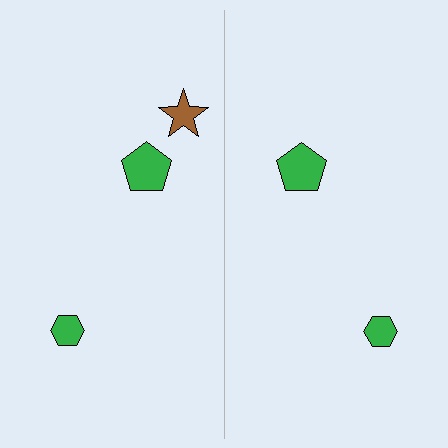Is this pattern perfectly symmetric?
No, the pattern is not perfectly symmetric. A brown star is missing from the right side.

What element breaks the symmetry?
A brown star is missing from the right side.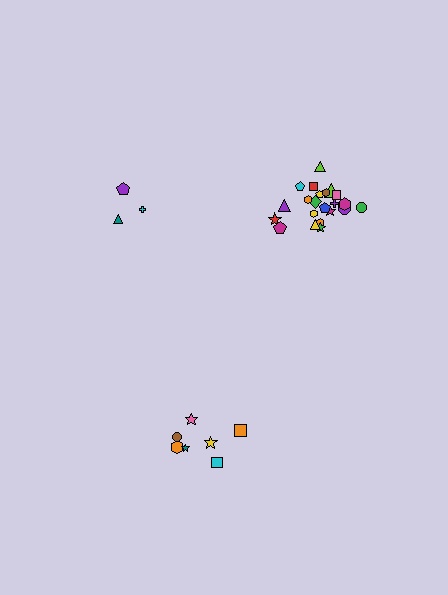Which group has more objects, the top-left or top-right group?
The top-right group.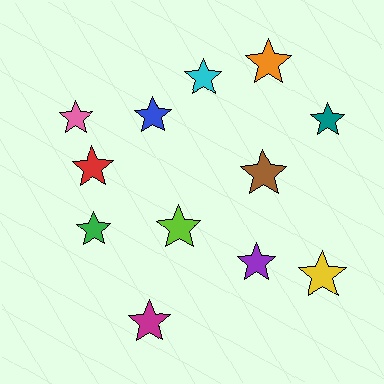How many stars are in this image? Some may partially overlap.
There are 12 stars.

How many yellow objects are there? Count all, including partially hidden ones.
There is 1 yellow object.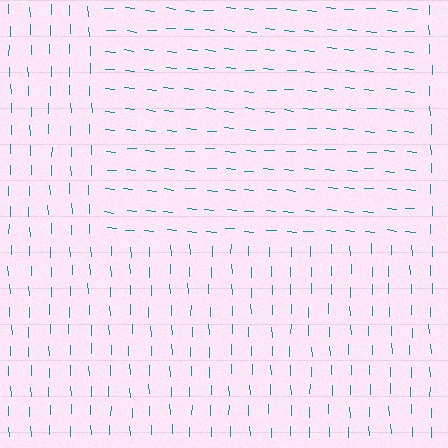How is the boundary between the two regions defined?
The boundary is defined purely by a change in line orientation (approximately 83 degrees difference). All lines are the same color and thickness.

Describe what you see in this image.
The image is filled with small teal line segments. A rectangle region in the image has lines oriented differently from the surrounding lines, creating a visible texture boundary.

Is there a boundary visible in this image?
Yes, there is a texture boundary formed by a change in line orientation.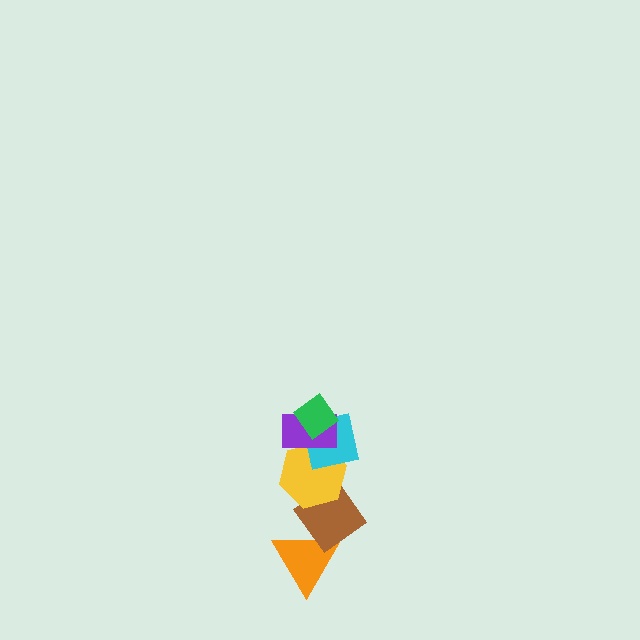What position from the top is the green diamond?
The green diamond is 1st from the top.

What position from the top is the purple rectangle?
The purple rectangle is 2nd from the top.